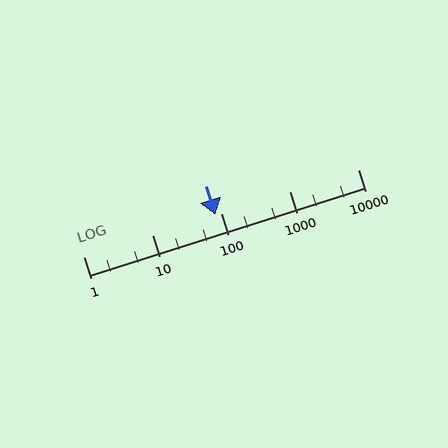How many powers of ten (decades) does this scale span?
The scale spans 4 decades, from 1 to 10000.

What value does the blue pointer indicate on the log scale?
The pointer indicates approximately 84.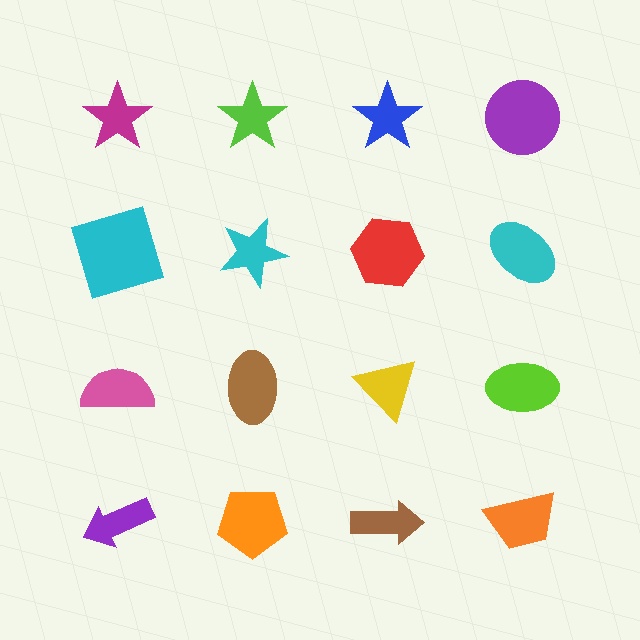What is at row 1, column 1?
A magenta star.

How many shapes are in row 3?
4 shapes.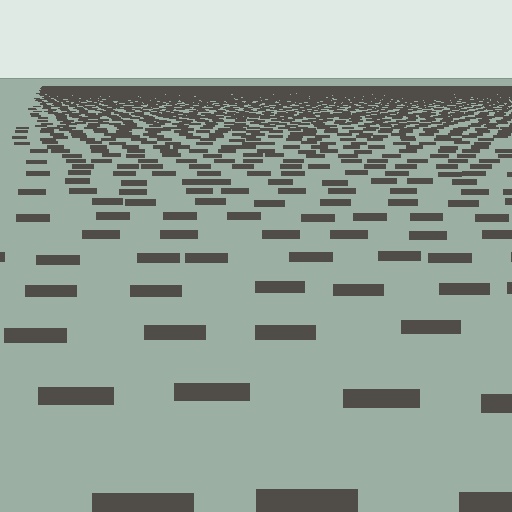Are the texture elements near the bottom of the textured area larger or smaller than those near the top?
Larger. Near the bottom, elements are closer to the viewer and appear at a bigger on-screen size.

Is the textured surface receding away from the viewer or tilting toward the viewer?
The surface is receding away from the viewer. Texture elements get smaller and denser toward the top.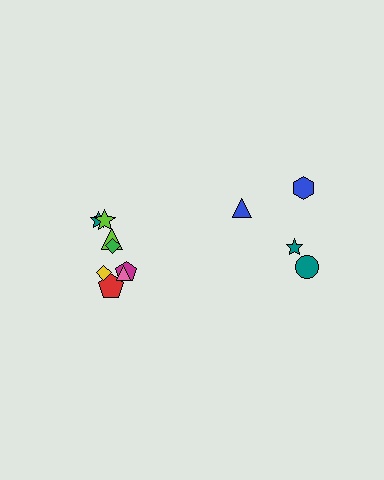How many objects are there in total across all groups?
There are 12 objects.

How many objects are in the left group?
There are 8 objects.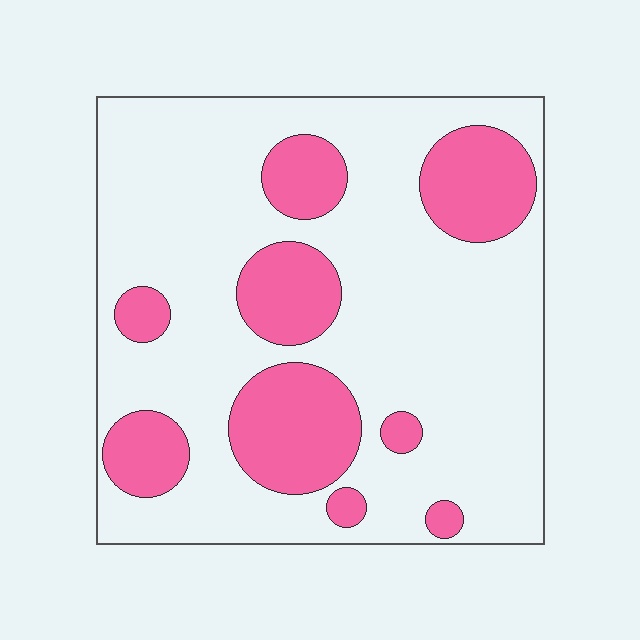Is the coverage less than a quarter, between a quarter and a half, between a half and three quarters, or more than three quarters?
Between a quarter and a half.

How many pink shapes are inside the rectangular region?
9.